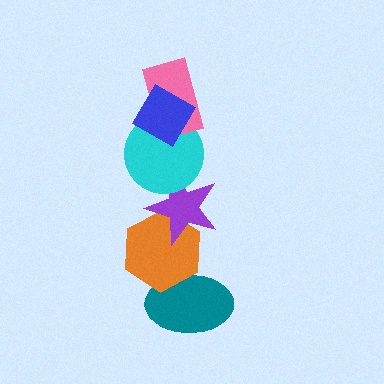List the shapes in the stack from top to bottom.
From top to bottom: the blue diamond, the pink rectangle, the cyan circle, the purple star, the orange hexagon, the teal ellipse.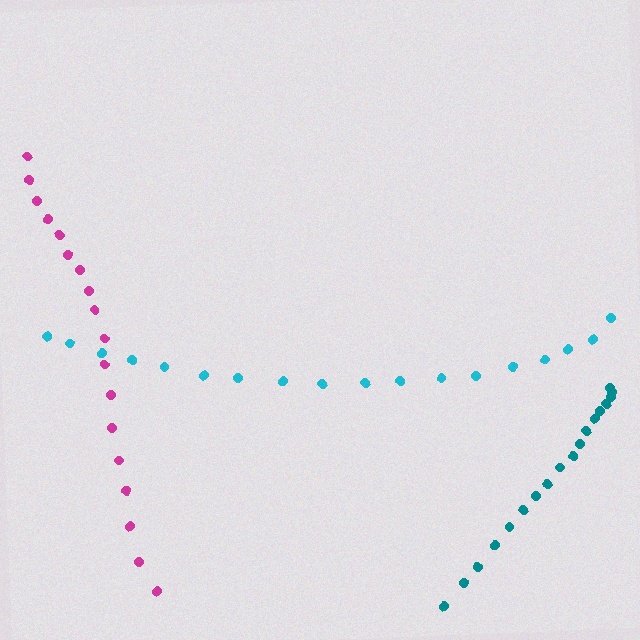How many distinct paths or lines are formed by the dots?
There are 3 distinct paths.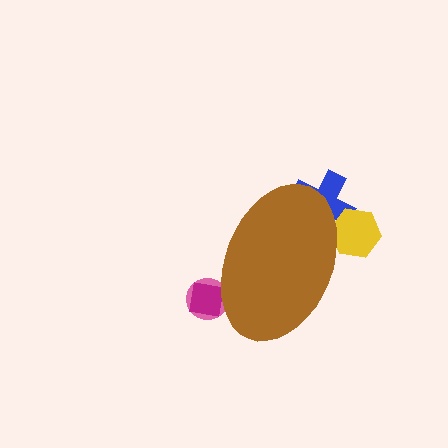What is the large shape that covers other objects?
A brown ellipse.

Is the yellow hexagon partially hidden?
Yes, the yellow hexagon is partially hidden behind the brown ellipse.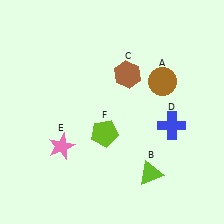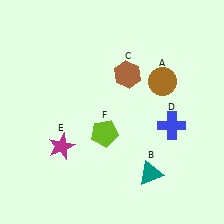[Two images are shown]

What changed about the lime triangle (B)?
In Image 1, B is lime. In Image 2, it changed to teal.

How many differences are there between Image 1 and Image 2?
There are 2 differences between the two images.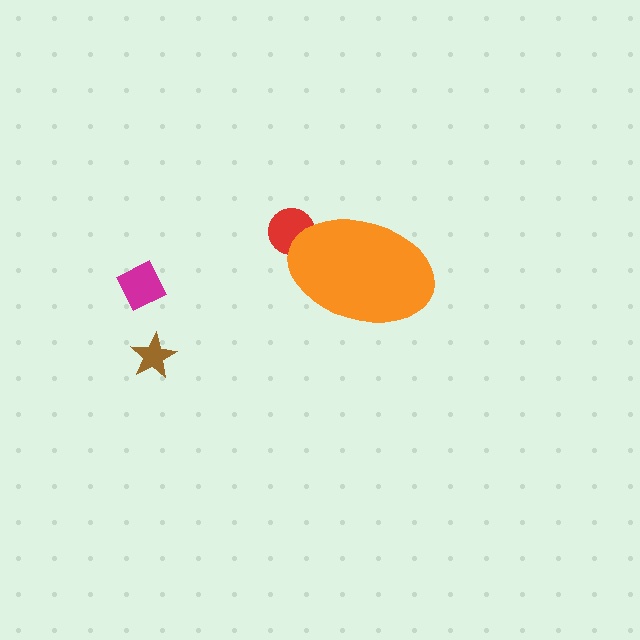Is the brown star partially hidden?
No, the brown star is fully visible.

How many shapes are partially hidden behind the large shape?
1 shape is partially hidden.